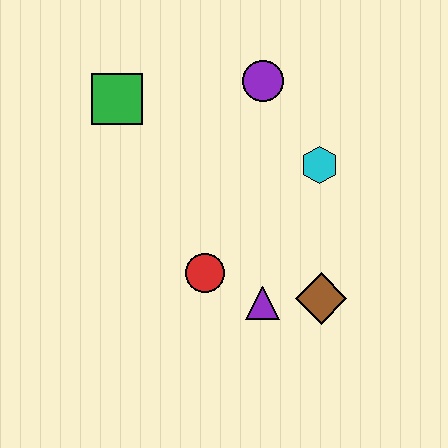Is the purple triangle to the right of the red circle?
Yes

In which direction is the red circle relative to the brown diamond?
The red circle is to the left of the brown diamond.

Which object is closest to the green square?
The purple circle is closest to the green square.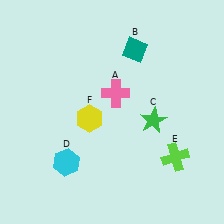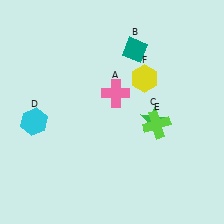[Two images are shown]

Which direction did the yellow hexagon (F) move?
The yellow hexagon (F) moved right.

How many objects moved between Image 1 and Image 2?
3 objects moved between the two images.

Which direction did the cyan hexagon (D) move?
The cyan hexagon (D) moved up.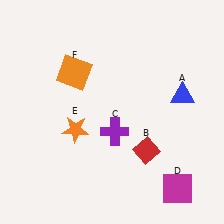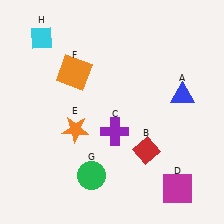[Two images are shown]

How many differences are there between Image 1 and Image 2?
There are 2 differences between the two images.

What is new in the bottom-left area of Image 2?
A green circle (G) was added in the bottom-left area of Image 2.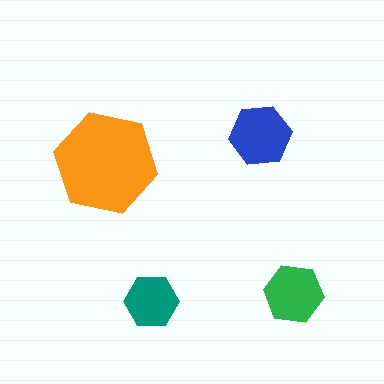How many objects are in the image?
There are 4 objects in the image.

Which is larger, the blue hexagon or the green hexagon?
The blue one.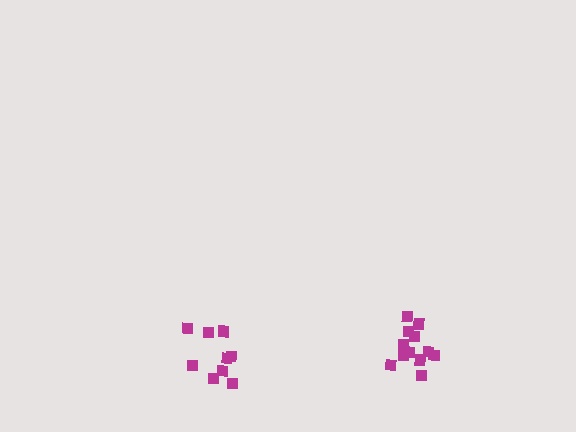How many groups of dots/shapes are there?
There are 2 groups.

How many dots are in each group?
Group 1: 13 dots, Group 2: 9 dots (22 total).